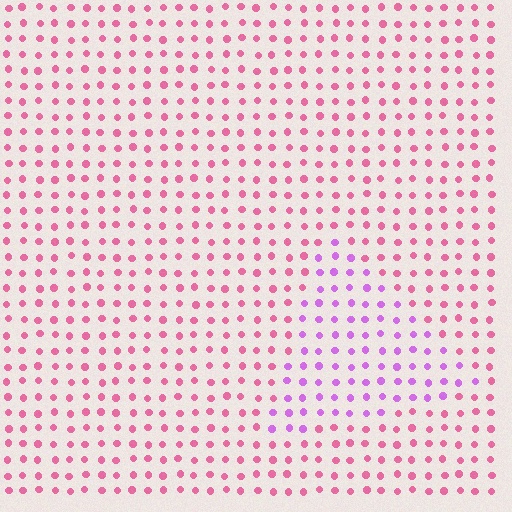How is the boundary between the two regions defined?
The boundary is defined purely by a slight shift in hue (about 43 degrees). Spacing, size, and orientation are identical on both sides.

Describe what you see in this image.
The image is filled with small pink elements in a uniform arrangement. A triangle-shaped region is visible where the elements are tinted to a slightly different hue, forming a subtle color boundary.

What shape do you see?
I see a triangle.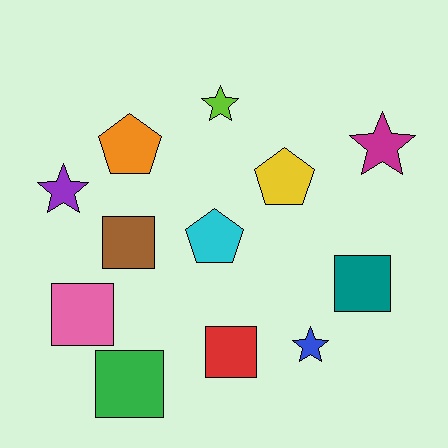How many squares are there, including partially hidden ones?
There are 5 squares.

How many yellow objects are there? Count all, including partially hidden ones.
There is 1 yellow object.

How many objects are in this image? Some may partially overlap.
There are 12 objects.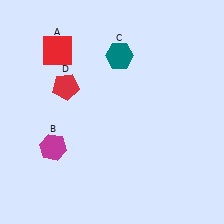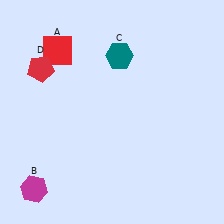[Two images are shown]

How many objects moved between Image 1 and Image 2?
2 objects moved between the two images.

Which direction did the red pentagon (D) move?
The red pentagon (D) moved left.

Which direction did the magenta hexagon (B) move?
The magenta hexagon (B) moved down.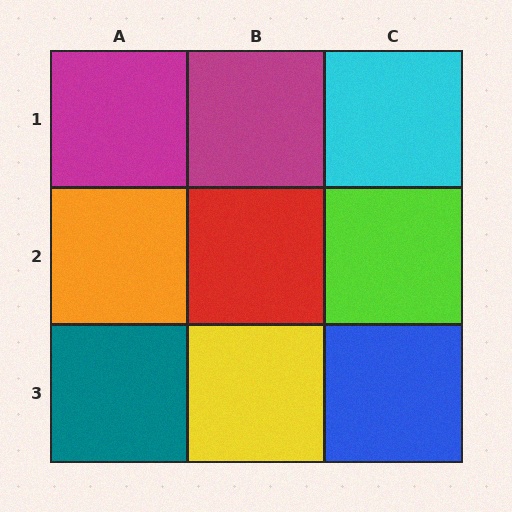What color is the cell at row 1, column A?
Magenta.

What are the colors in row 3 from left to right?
Teal, yellow, blue.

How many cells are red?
1 cell is red.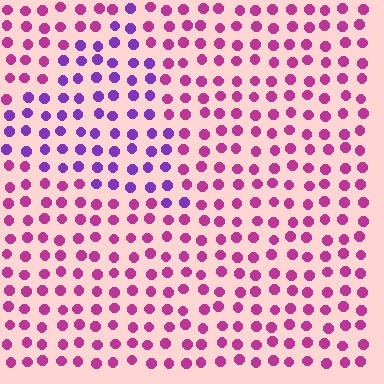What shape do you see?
I see a triangle.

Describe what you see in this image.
The image is filled with small magenta elements in a uniform arrangement. A triangle-shaped region is visible where the elements are tinted to a slightly different hue, forming a subtle color boundary.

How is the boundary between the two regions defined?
The boundary is defined purely by a slight shift in hue (about 42 degrees). Spacing, size, and orientation are identical on both sides.